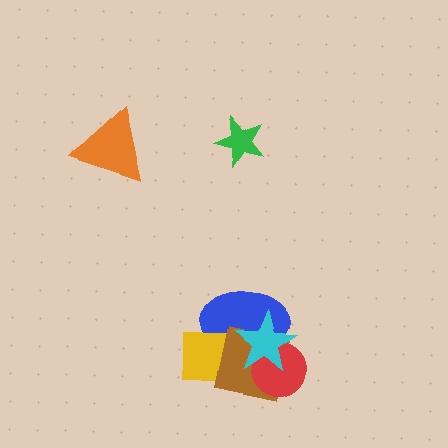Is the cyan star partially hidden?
No, no other shape covers it.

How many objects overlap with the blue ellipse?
4 objects overlap with the blue ellipse.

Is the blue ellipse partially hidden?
Yes, it is partially covered by another shape.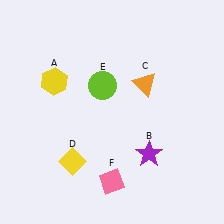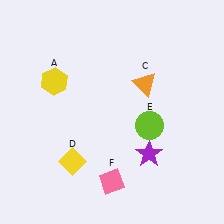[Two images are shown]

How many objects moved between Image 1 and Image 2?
1 object moved between the two images.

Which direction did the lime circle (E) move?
The lime circle (E) moved right.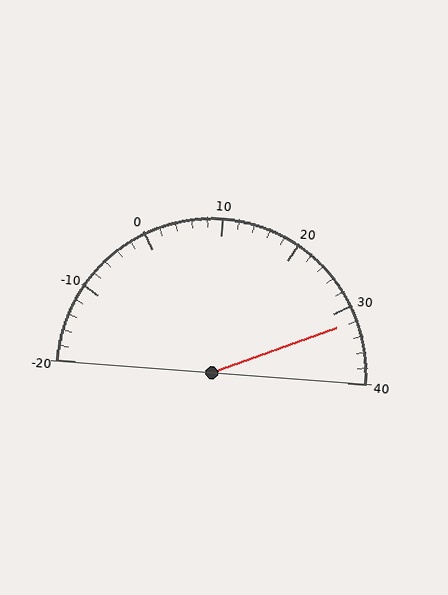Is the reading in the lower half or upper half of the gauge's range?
The reading is in the upper half of the range (-20 to 40).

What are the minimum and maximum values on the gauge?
The gauge ranges from -20 to 40.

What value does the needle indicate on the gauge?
The needle indicates approximately 32.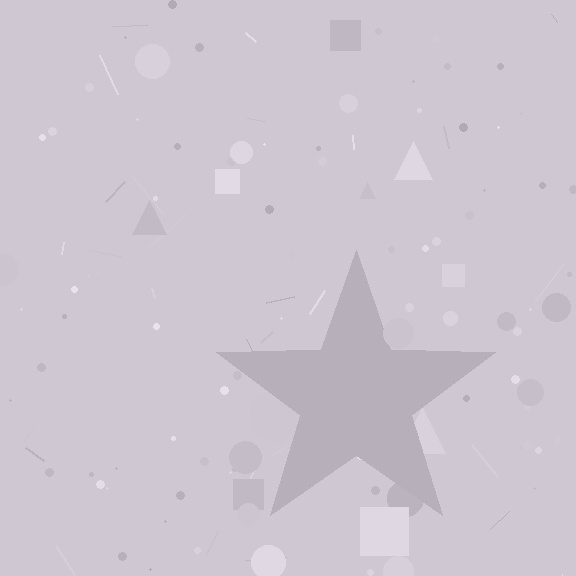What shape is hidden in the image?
A star is hidden in the image.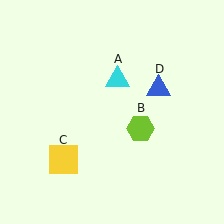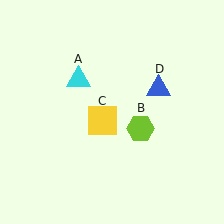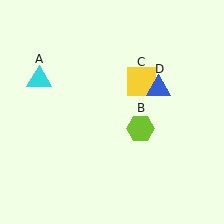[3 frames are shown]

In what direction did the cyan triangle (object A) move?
The cyan triangle (object A) moved left.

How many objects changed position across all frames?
2 objects changed position: cyan triangle (object A), yellow square (object C).